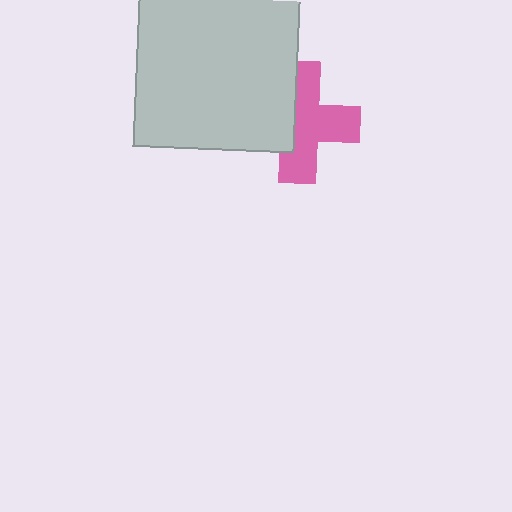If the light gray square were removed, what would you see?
You would see the complete pink cross.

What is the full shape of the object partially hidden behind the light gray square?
The partially hidden object is a pink cross.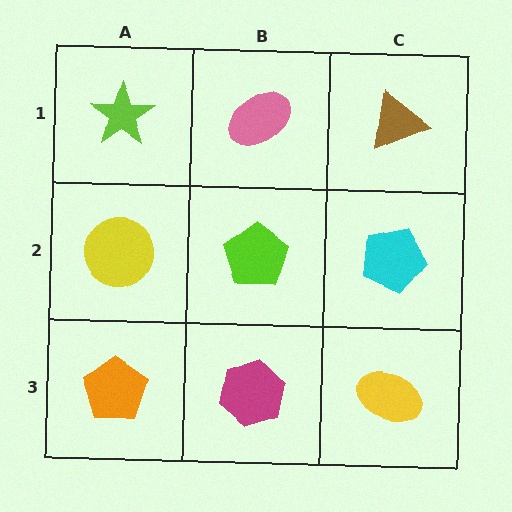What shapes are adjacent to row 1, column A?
A yellow circle (row 2, column A), a pink ellipse (row 1, column B).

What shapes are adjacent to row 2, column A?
A lime star (row 1, column A), an orange pentagon (row 3, column A), a lime pentagon (row 2, column B).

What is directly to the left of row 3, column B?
An orange pentagon.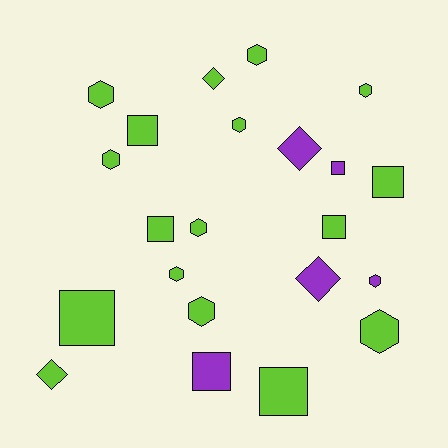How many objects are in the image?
There are 22 objects.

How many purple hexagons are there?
There is 1 purple hexagon.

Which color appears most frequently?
Lime, with 17 objects.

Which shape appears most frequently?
Hexagon, with 10 objects.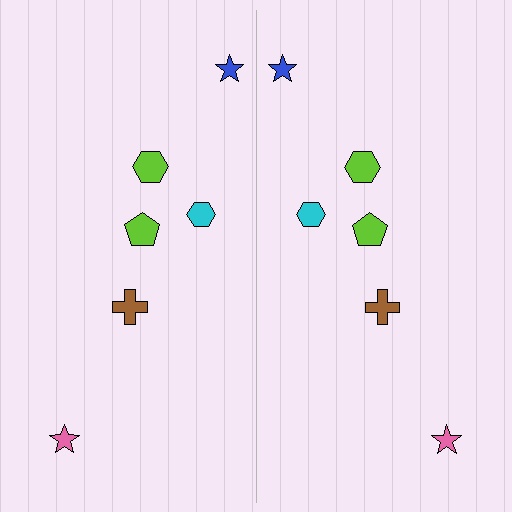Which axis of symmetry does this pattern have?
The pattern has a vertical axis of symmetry running through the center of the image.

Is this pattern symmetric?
Yes, this pattern has bilateral (reflection) symmetry.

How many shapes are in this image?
There are 12 shapes in this image.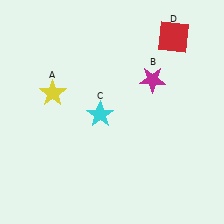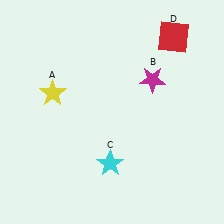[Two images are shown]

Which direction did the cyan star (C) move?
The cyan star (C) moved down.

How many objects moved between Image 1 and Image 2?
1 object moved between the two images.